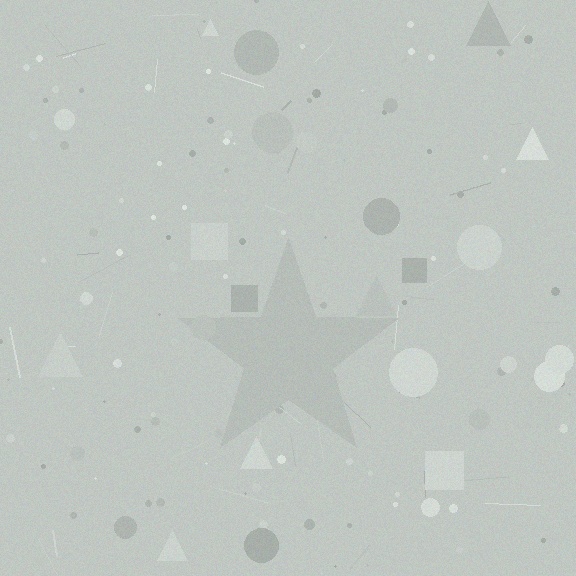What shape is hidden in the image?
A star is hidden in the image.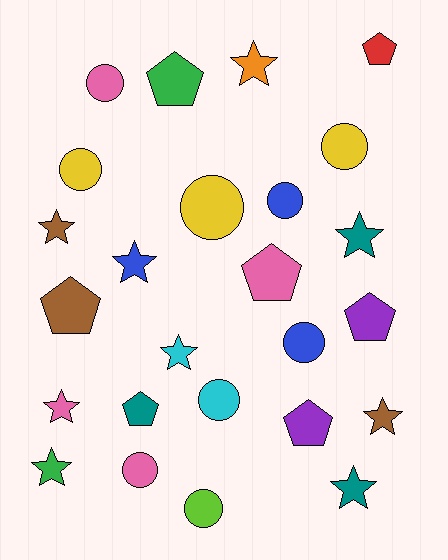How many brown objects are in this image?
There are 3 brown objects.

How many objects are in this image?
There are 25 objects.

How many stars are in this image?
There are 9 stars.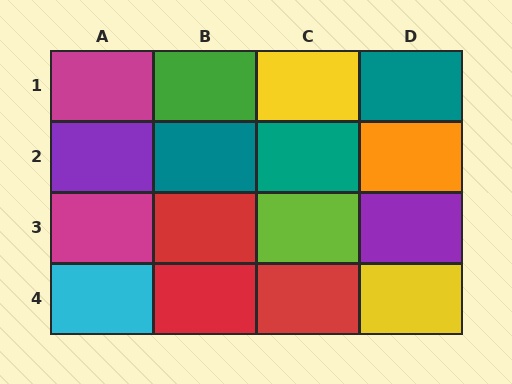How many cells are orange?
1 cell is orange.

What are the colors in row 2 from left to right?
Purple, teal, teal, orange.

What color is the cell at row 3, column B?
Red.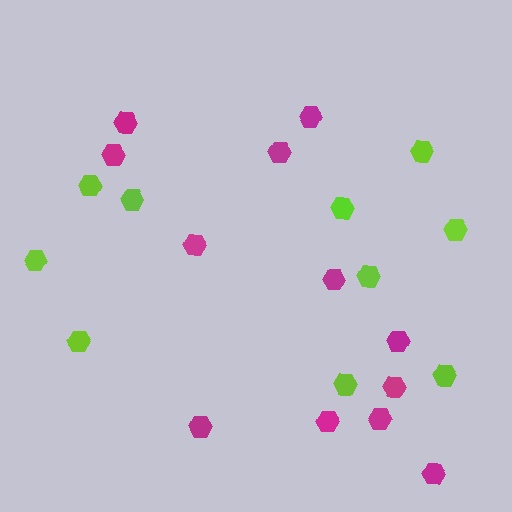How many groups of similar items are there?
There are 2 groups: one group of magenta hexagons (12) and one group of lime hexagons (10).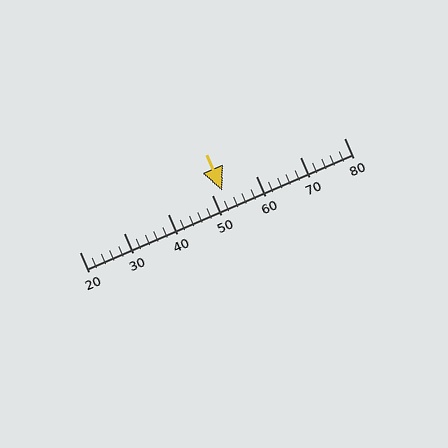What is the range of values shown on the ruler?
The ruler shows values from 20 to 80.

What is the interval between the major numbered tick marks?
The major tick marks are spaced 10 units apart.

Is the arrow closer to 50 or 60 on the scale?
The arrow is closer to 50.